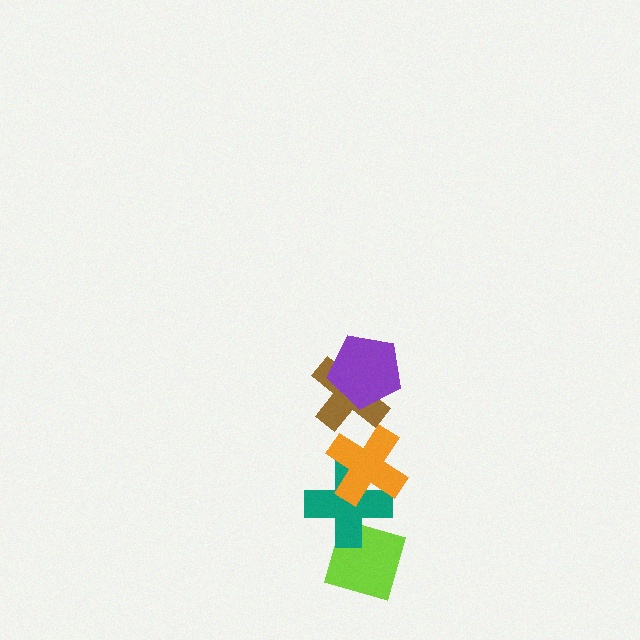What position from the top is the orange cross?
The orange cross is 3rd from the top.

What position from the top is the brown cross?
The brown cross is 2nd from the top.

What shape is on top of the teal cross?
The orange cross is on top of the teal cross.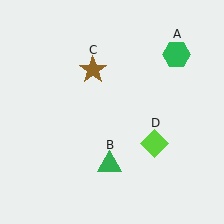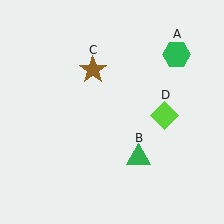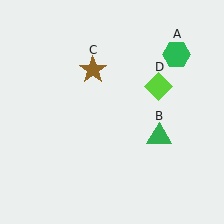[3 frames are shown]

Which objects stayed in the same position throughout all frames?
Green hexagon (object A) and brown star (object C) remained stationary.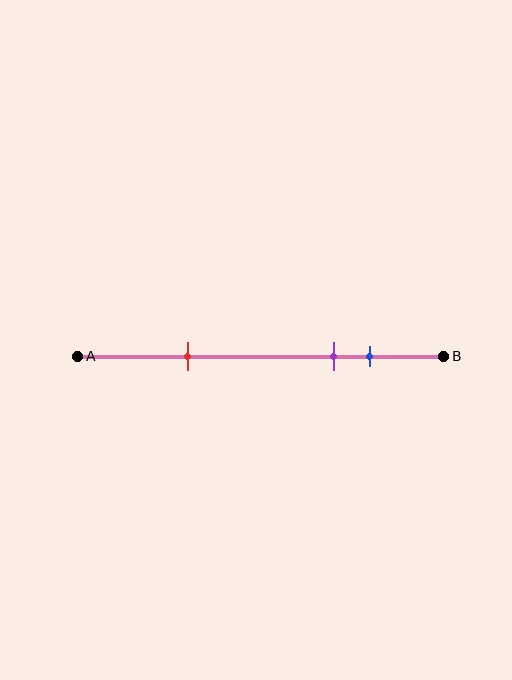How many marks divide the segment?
There are 3 marks dividing the segment.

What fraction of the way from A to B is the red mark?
The red mark is approximately 30% (0.3) of the way from A to B.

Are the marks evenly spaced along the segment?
No, the marks are not evenly spaced.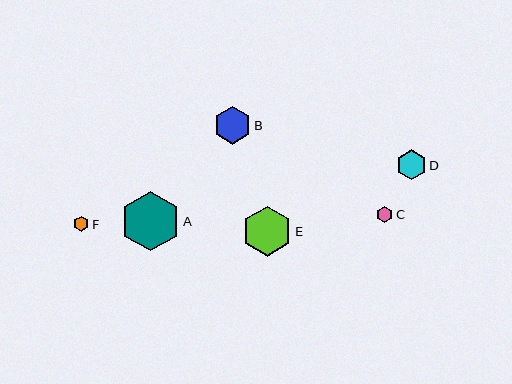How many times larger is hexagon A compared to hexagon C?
Hexagon A is approximately 3.6 times the size of hexagon C.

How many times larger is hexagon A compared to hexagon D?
Hexagon A is approximately 2.0 times the size of hexagon D.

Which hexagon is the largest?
Hexagon A is the largest with a size of approximately 59 pixels.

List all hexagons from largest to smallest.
From largest to smallest: A, E, B, D, C, F.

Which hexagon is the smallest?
Hexagon F is the smallest with a size of approximately 15 pixels.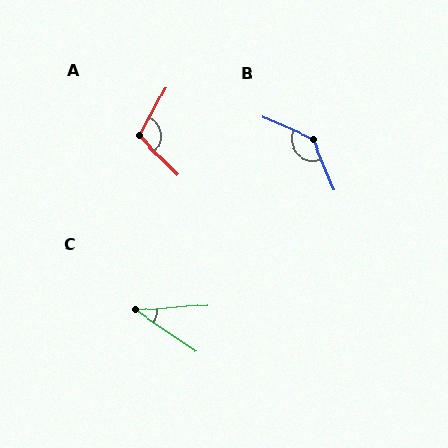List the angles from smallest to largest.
C (39°), A (107°), B (136°).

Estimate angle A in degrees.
Approximately 107 degrees.